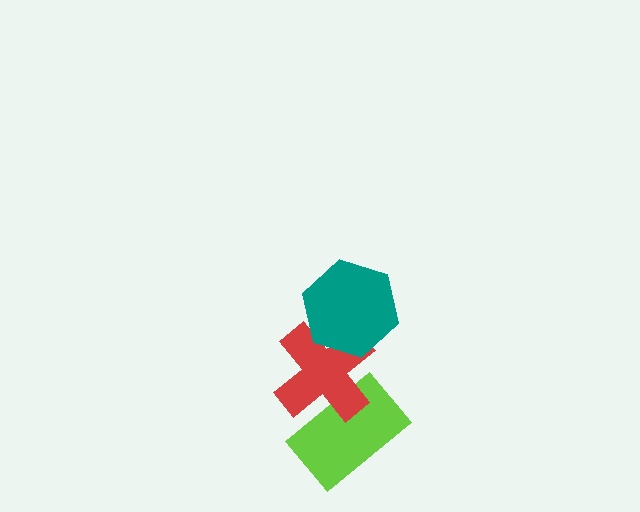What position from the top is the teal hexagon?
The teal hexagon is 1st from the top.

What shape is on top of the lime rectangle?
The red cross is on top of the lime rectangle.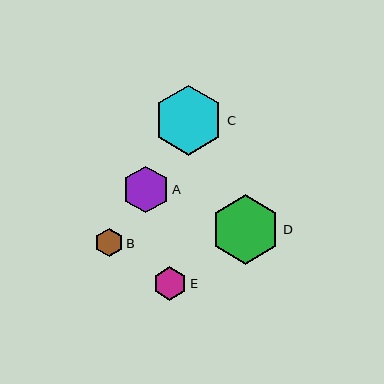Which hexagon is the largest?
Hexagon C is the largest with a size of approximately 70 pixels.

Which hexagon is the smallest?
Hexagon B is the smallest with a size of approximately 28 pixels.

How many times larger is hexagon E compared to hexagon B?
Hexagon E is approximately 1.2 times the size of hexagon B.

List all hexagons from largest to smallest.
From largest to smallest: C, D, A, E, B.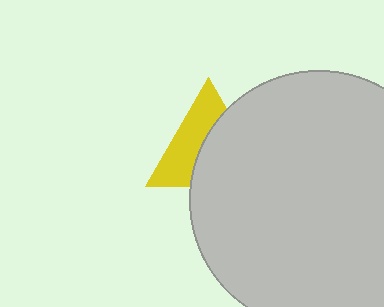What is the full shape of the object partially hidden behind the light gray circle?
The partially hidden object is a yellow triangle.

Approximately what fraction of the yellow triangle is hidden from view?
Roughly 52% of the yellow triangle is hidden behind the light gray circle.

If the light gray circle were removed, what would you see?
You would see the complete yellow triangle.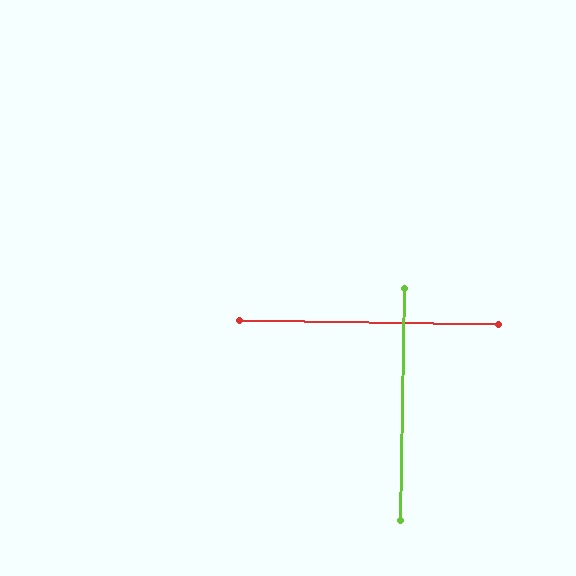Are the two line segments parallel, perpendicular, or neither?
Perpendicular — they meet at approximately 90°.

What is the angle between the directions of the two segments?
Approximately 90 degrees.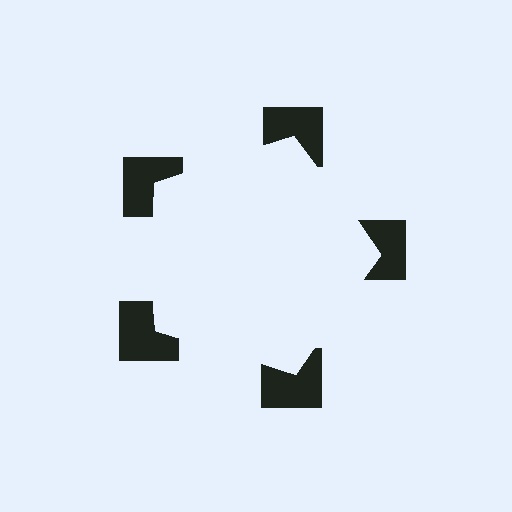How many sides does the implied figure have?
5 sides.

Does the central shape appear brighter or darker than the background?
It typically appears slightly brighter than the background, even though no actual brightness change is drawn.